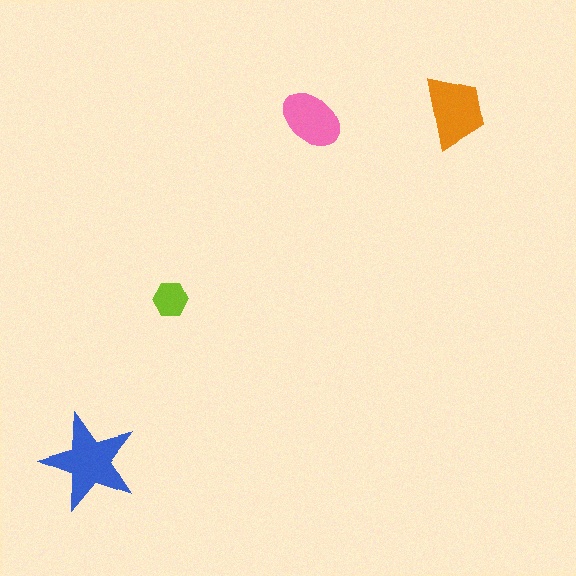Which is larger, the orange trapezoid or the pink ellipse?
The orange trapezoid.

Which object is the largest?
The blue star.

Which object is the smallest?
The lime hexagon.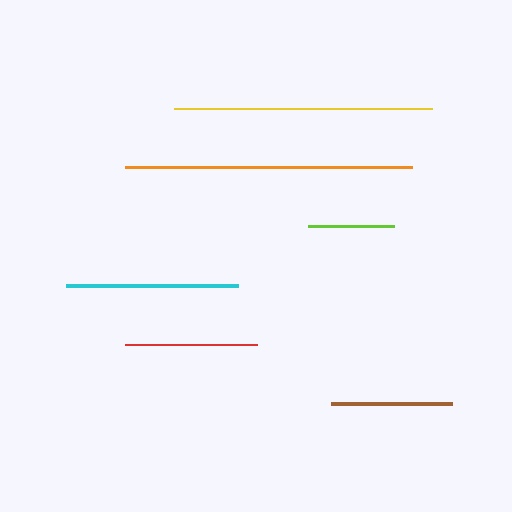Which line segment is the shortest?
The lime line is the shortest at approximately 85 pixels.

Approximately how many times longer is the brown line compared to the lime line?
The brown line is approximately 1.4 times the length of the lime line.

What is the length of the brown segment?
The brown segment is approximately 122 pixels long.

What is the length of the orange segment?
The orange segment is approximately 287 pixels long.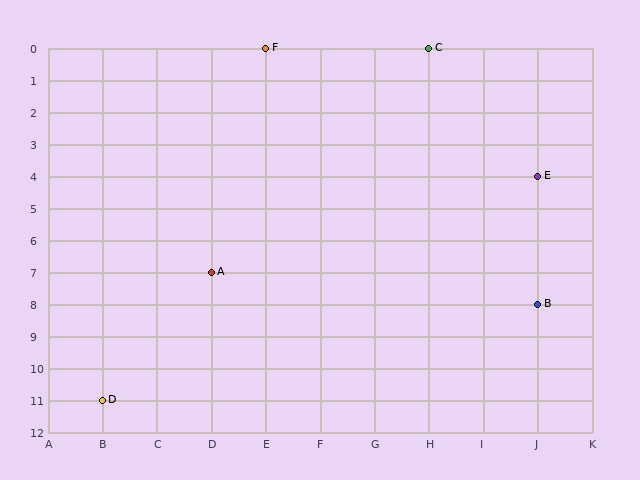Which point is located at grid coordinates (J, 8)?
Point B is at (J, 8).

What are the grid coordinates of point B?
Point B is at grid coordinates (J, 8).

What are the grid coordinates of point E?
Point E is at grid coordinates (J, 4).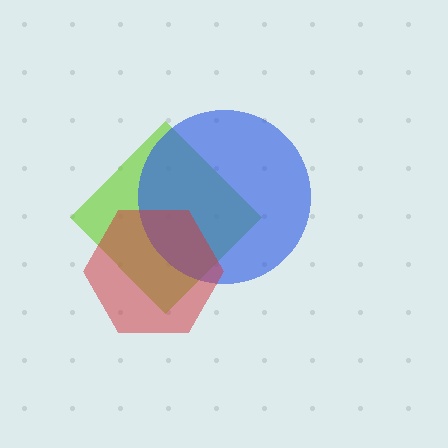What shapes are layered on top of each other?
The layered shapes are: a lime diamond, a blue circle, a red hexagon.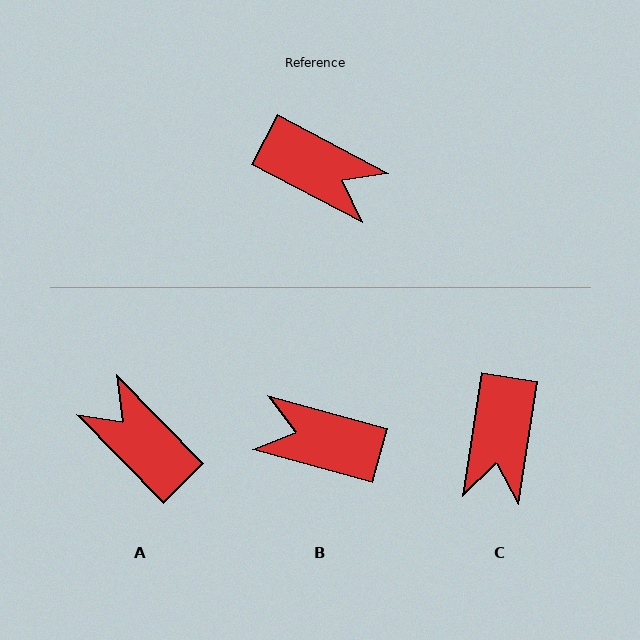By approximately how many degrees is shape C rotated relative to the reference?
Approximately 71 degrees clockwise.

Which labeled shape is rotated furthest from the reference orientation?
B, about 167 degrees away.